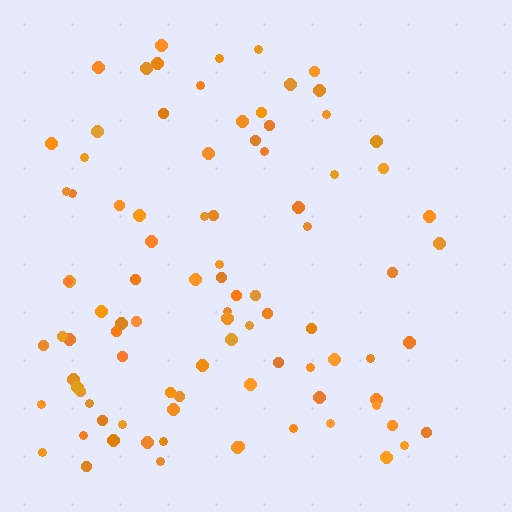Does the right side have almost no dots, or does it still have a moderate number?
Still a moderate number, just noticeably fewer than the left.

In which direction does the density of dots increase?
From right to left, with the left side densest.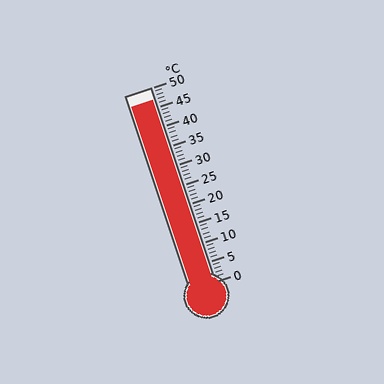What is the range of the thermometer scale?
The thermometer scale ranges from 0°C to 50°C.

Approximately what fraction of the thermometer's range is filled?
The thermometer is filled to approximately 95% of its range.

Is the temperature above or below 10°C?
The temperature is above 10°C.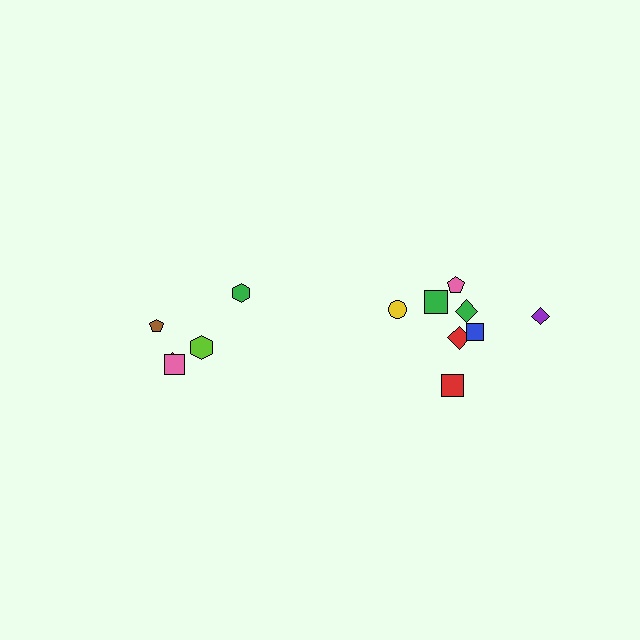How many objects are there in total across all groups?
There are 13 objects.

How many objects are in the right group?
There are 8 objects.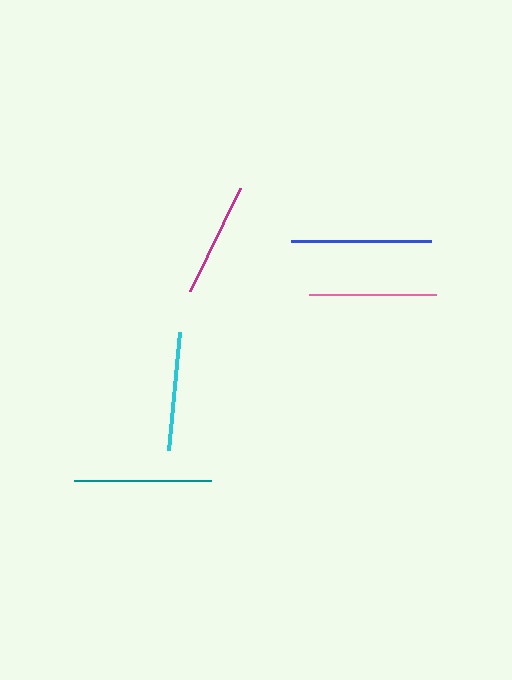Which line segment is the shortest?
The magenta line is the shortest at approximately 115 pixels.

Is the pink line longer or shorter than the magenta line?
The pink line is longer than the magenta line.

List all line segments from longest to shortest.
From longest to shortest: blue, teal, pink, cyan, magenta.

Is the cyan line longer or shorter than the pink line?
The pink line is longer than the cyan line.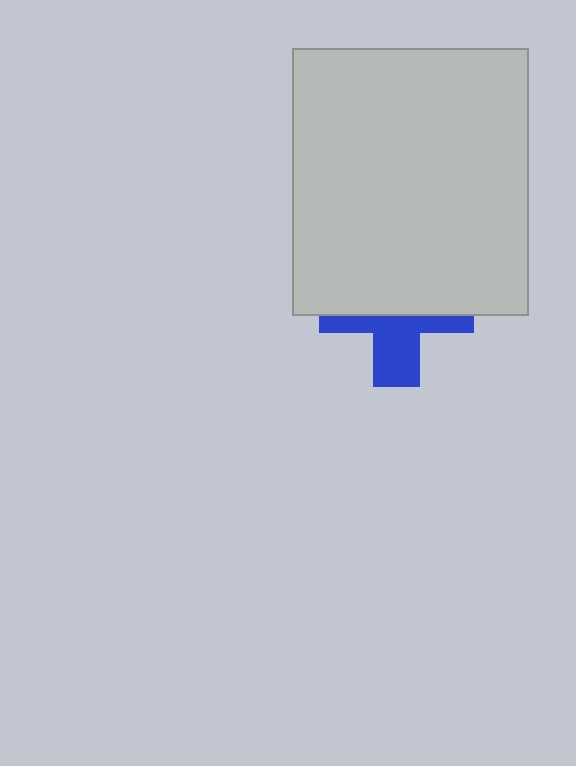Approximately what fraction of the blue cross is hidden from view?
Roughly 57% of the blue cross is hidden behind the light gray rectangle.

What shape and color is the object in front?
The object in front is a light gray rectangle.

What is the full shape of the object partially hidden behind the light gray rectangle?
The partially hidden object is a blue cross.